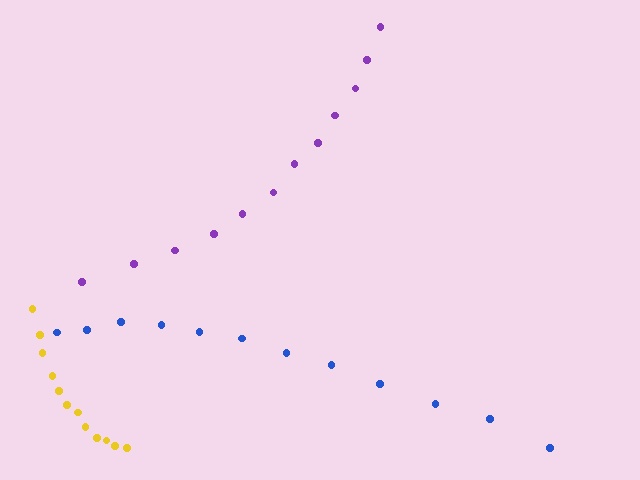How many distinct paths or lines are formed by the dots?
There are 3 distinct paths.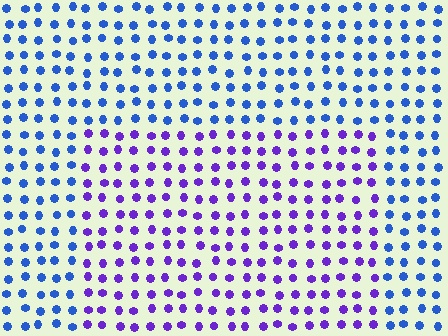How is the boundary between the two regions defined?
The boundary is defined purely by a slight shift in hue (about 44 degrees). Spacing, size, and orientation are identical on both sides.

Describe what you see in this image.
The image is filled with small blue elements in a uniform arrangement. A rectangle-shaped region is visible where the elements are tinted to a slightly different hue, forming a subtle color boundary.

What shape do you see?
I see a rectangle.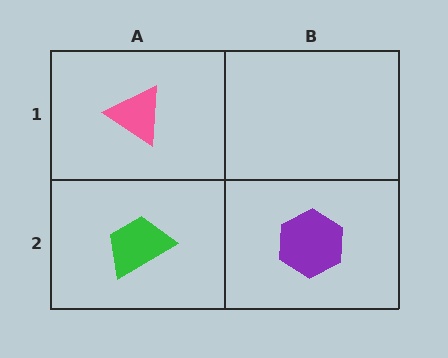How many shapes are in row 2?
2 shapes.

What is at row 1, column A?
A pink triangle.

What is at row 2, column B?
A purple hexagon.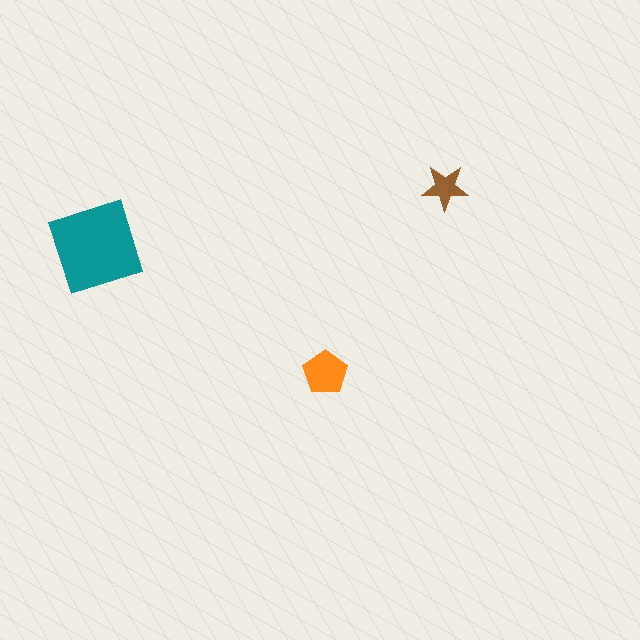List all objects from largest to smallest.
The teal square, the orange pentagon, the brown star.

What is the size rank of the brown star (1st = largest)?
3rd.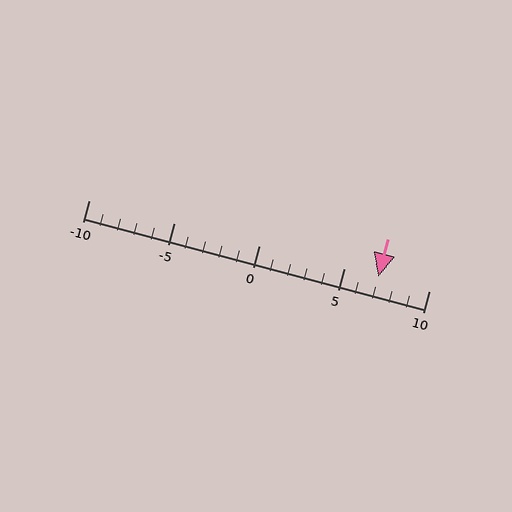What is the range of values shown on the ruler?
The ruler shows values from -10 to 10.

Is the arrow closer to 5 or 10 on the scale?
The arrow is closer to 5.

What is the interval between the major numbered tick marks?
The major tick marks are spaced 5 units apart.